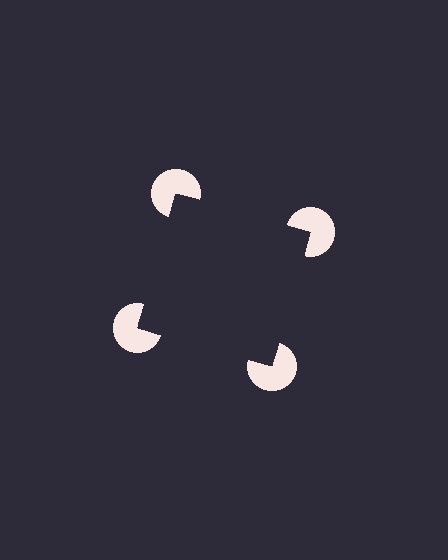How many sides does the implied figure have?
4 sides.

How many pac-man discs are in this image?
There are 4 — one at each vertex of the illusory square.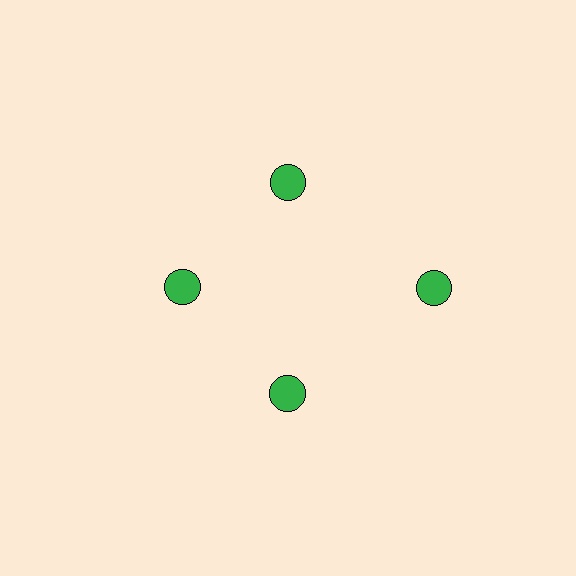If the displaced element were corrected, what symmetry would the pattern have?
It would have 4-fold rotational symmetry — the pattern would map onto itself every 90 degrees.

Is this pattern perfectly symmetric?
No. The 4 green circles are arranged in a ring, but one element near the 3 o'clock position is pushed outward from the center, breaking the 4-fold rotational symmetry.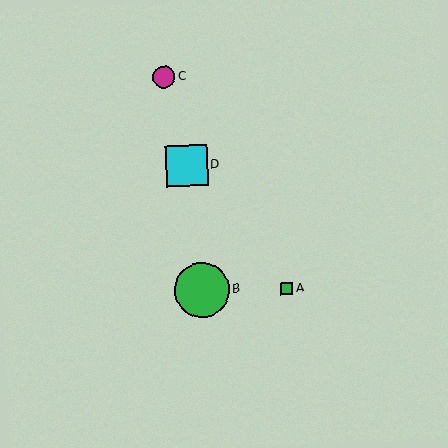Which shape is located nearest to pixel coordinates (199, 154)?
The cyan square (labeled D) at (187, 166) is nearest to that location.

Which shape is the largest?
The green circle (labeled B) is the largest.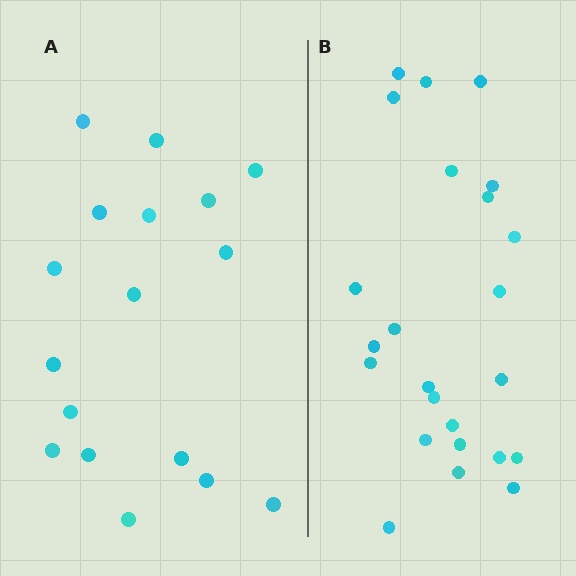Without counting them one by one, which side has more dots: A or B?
Region B (the right region) has more dots.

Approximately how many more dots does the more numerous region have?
Region B has roughly 8 or so more dots than region A.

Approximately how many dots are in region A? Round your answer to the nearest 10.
About 20 dots. (The exact count is 17, which rounds to 20.)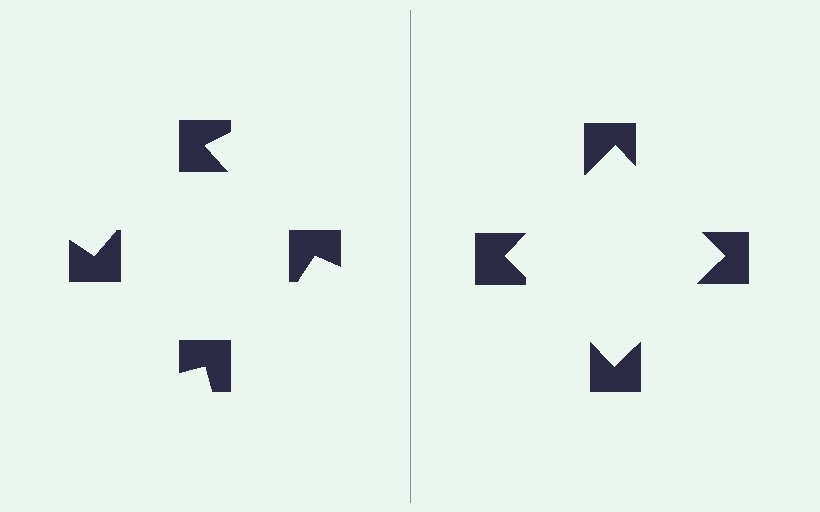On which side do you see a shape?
An illusory square appears on the right side. On the left side the wedge cuts are rotated, so no coherent shape forms.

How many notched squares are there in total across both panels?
8 — 4 on each side.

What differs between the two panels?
The notched squares are positioned identically on both sides; only the wedge orientations differ. On the right they align to a square; on the left they are misaligned.